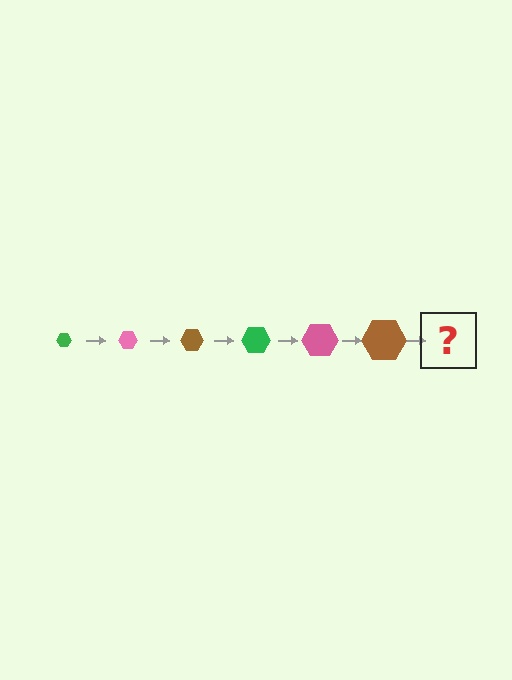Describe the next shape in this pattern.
It should be a green hexagon, larger than the previous one.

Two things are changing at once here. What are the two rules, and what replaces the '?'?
The two rules are that the hexagon grows larger each step and the color cycles through green, pink, and brown. The '?' should be a green hexagon, larger than the previous one.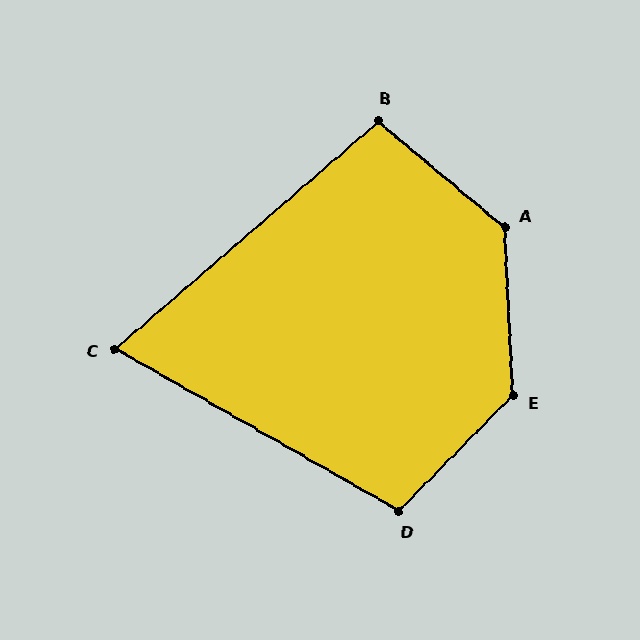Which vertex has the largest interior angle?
E, at approximately 133 degrees.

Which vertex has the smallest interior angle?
C, at approximately 71 degrees.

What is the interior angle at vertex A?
Approximately 133 degrees (obtuse).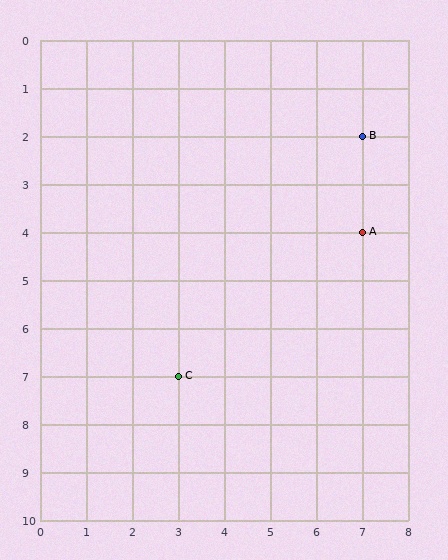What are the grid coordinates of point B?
Point B is at grid coordinates (7, 2).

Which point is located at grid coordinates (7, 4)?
Point A is at (7, 4).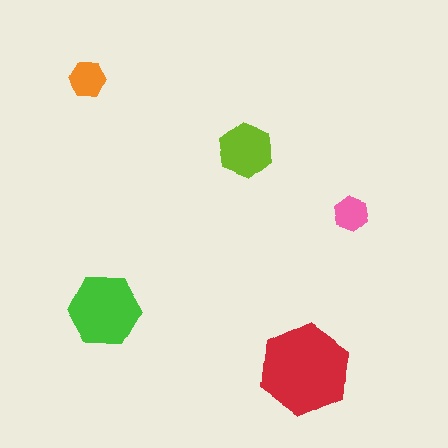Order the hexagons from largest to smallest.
the red one, the green one, the lime one, the orange one, the pink one.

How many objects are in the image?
There are 5 objects in the image.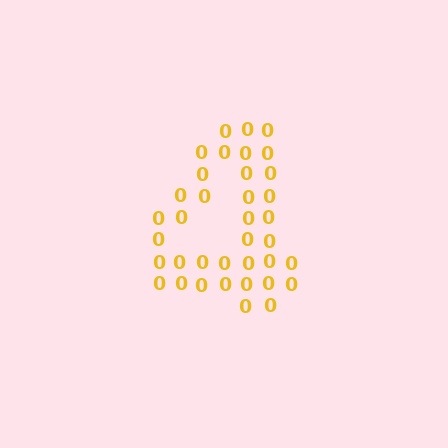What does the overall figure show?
The overall figure shows the digit 4.